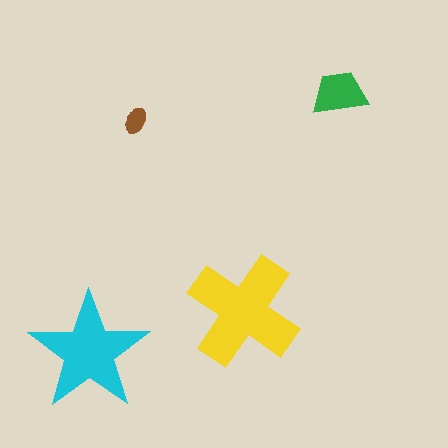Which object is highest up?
The green trapezoid is topmost.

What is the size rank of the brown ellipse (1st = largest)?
4th.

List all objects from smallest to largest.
The brown ellipse, the green trapezoid, the cyan star, the yellow cross.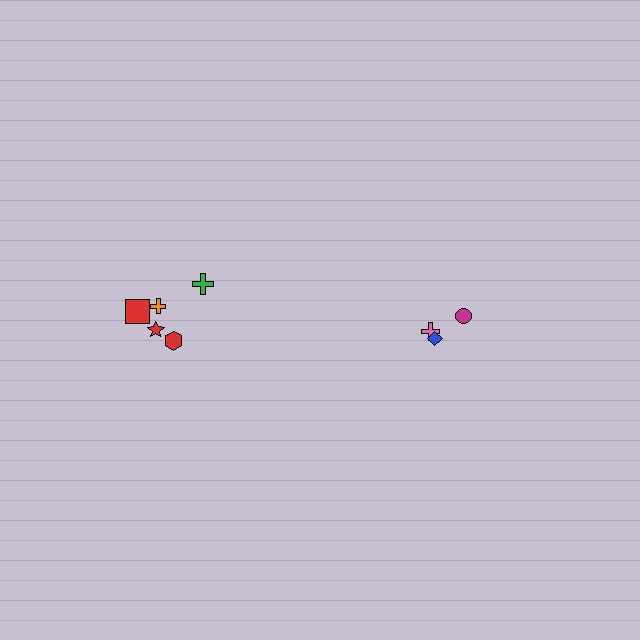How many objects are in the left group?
There are 5 objects.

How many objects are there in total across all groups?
There are 8 objects.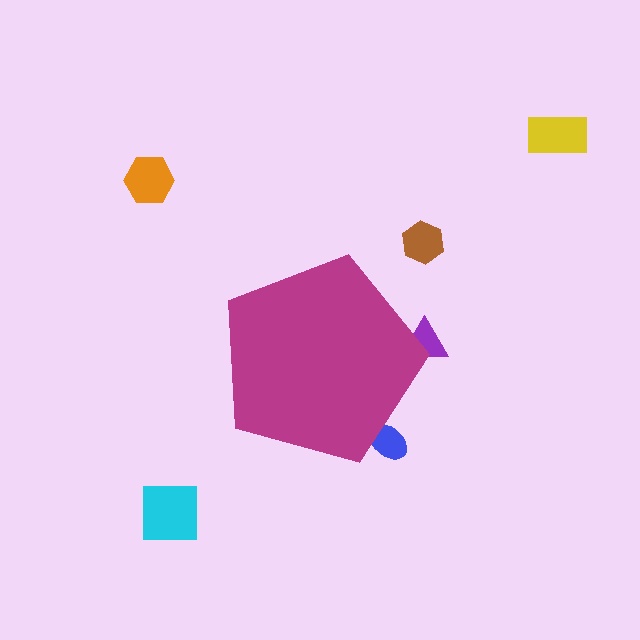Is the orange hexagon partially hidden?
No, the orange hexagon is fully visible.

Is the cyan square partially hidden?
No, the cyan square is fully visible.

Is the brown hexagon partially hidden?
No, the brown hexagon is fully visible.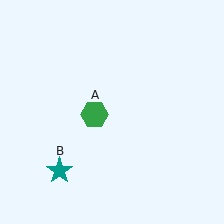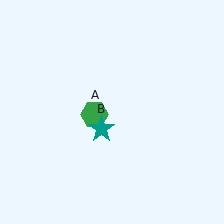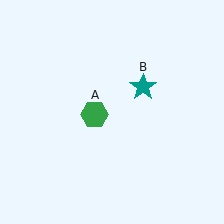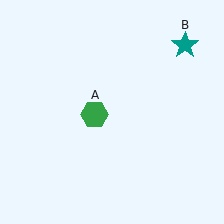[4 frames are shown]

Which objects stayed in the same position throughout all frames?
Green hexagon (object A) remained stationary.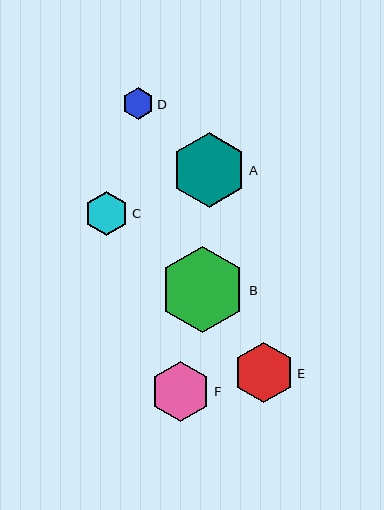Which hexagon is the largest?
Hexagon B is the largest with a size of approximately 86 pixels.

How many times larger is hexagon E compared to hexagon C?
Hexagon E is approximately 1.4 times the size of hexagon C.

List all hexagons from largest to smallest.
From largest to smallest: B, A, E, F, C, D.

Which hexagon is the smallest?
Hexagon D is the smallest with a size of approximately 32 pixels.